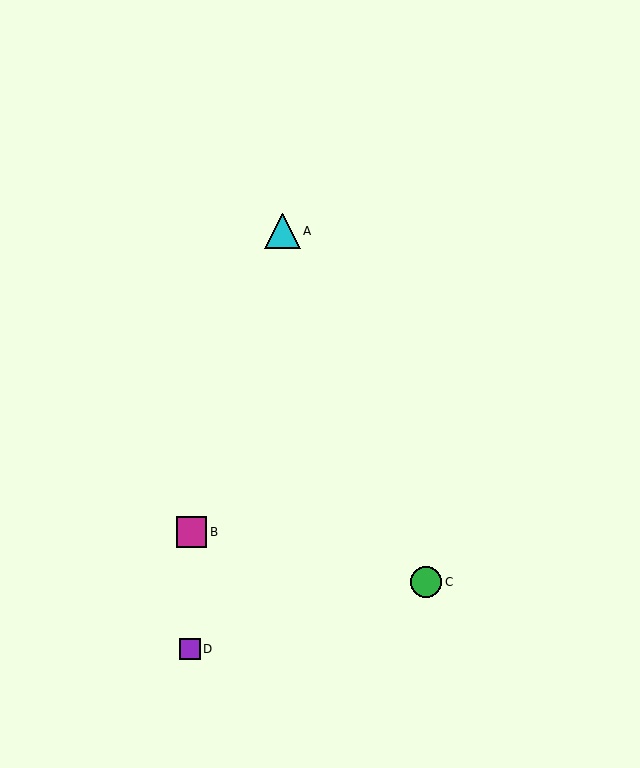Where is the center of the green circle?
The center of the green circle is at (426, 582).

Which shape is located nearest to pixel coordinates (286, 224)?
The cyan triangle (labeled A) at (282, 231) is nearest to that location.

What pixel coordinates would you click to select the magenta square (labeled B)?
Click at (192, 532) to select the magenta square B.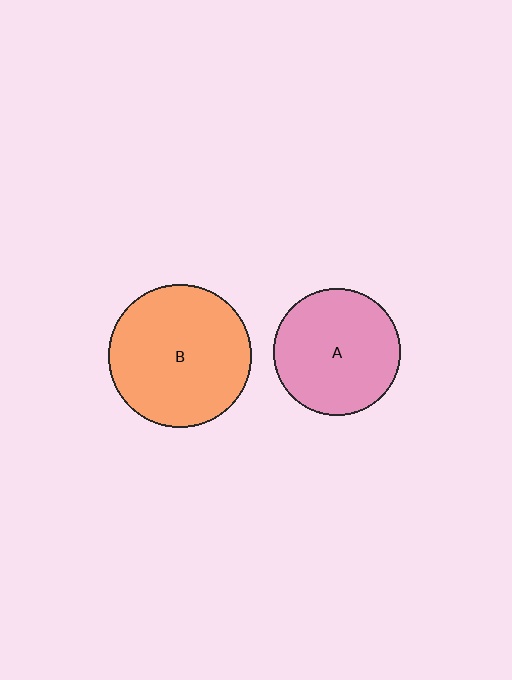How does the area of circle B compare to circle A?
Approximately 1.3 times.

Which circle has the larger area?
Circle B (orange).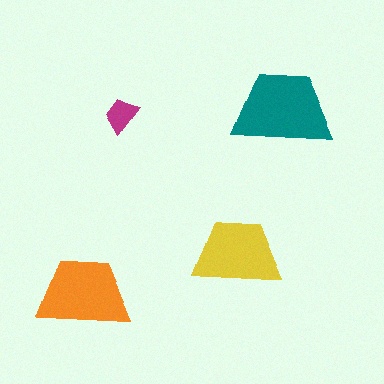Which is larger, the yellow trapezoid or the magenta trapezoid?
The yellow one.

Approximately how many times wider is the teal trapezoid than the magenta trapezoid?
About 3 times wider.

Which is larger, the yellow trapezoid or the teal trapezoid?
The teal one.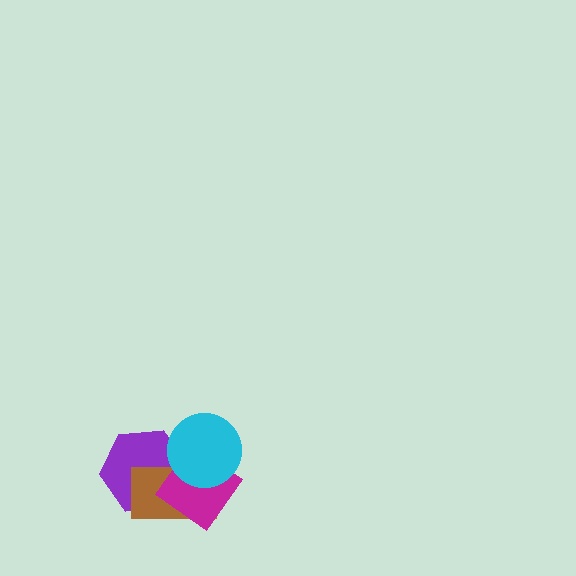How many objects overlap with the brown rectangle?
3 objects overlap with the brown rectangle.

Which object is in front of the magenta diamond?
The cyan circle is in front of the magenta diamond.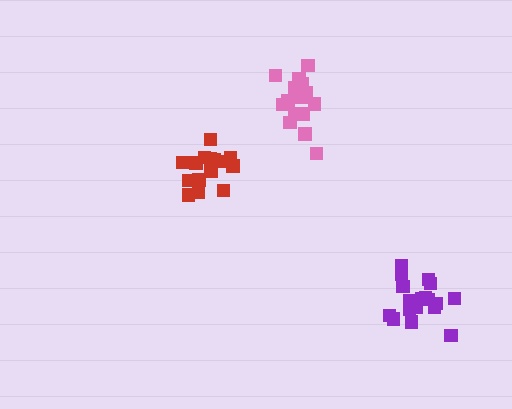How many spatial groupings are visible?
There are 3 spatial groupings.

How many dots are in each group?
Group 1: 15 dots, Group 2: 16 dots, Group 3: 18 dots (49 total).